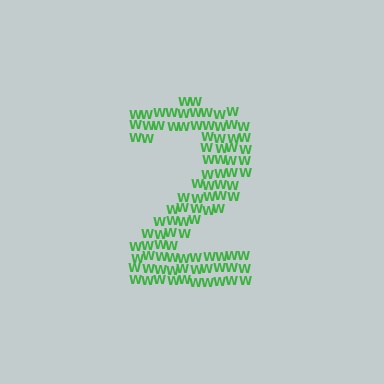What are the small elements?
The small elements are letter W's.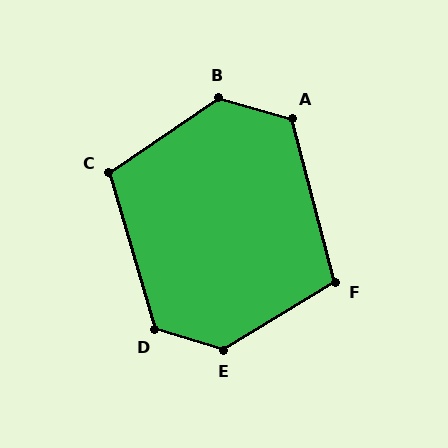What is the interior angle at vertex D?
Approximately 123 degrees (obtuse).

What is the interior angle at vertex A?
Approximately 120 degrees (obtuse).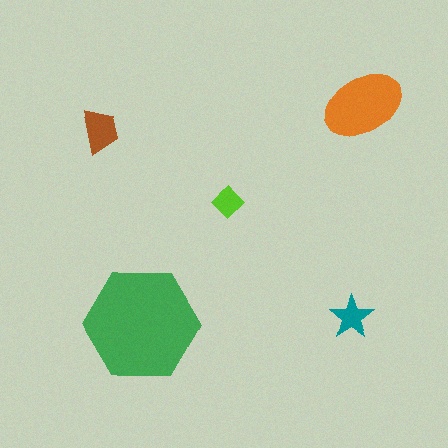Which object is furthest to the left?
The brown trapezoid is leftmost.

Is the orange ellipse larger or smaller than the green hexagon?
Smaller.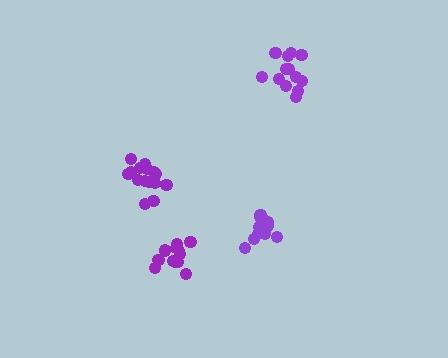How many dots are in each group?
Group 1: 13 dots, Group 2: 12 dots, Group 3: 15 dots, Group 4: 12 dots (52 total).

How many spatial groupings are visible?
There are 4 spatial groupings.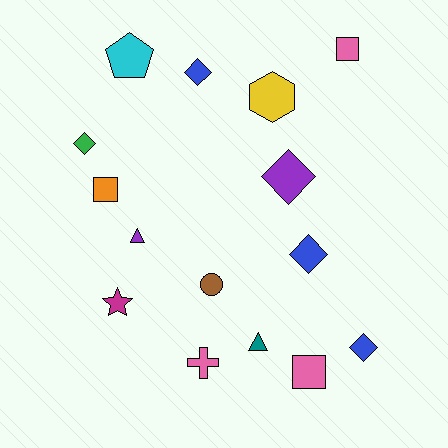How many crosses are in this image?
There is 1 cross.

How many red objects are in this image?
There are no red objects.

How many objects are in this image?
There are 15 objects.